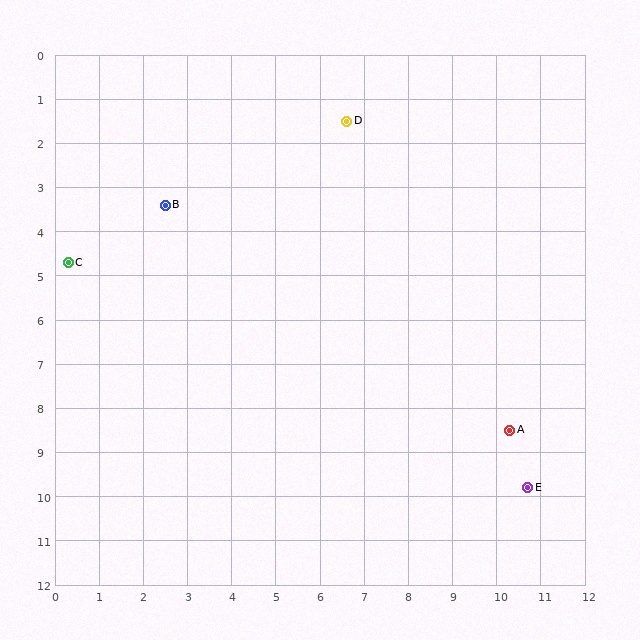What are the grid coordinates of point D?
Point D is at approximately (6.6, 1.5).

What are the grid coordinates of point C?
Point C is at approximately (0.3, 4.7).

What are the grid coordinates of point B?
Point B is at approximately (2.5, 3.4).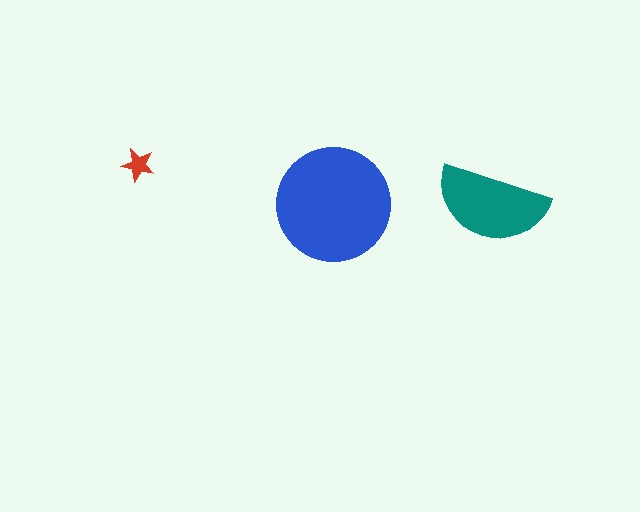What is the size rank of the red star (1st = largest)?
3rd.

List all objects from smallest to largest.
The red star, the teal semicircle, the blue circle.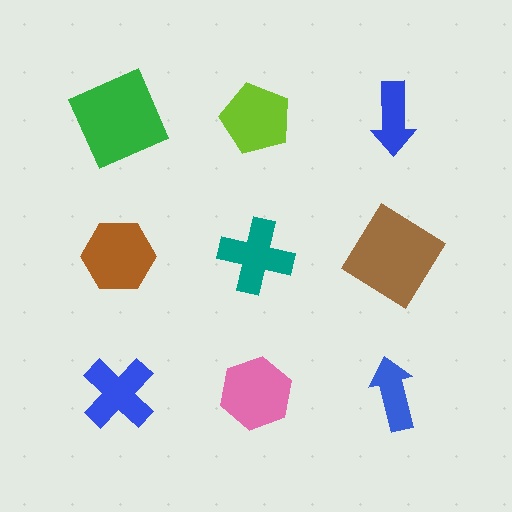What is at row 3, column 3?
A blue arrow.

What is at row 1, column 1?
A green square.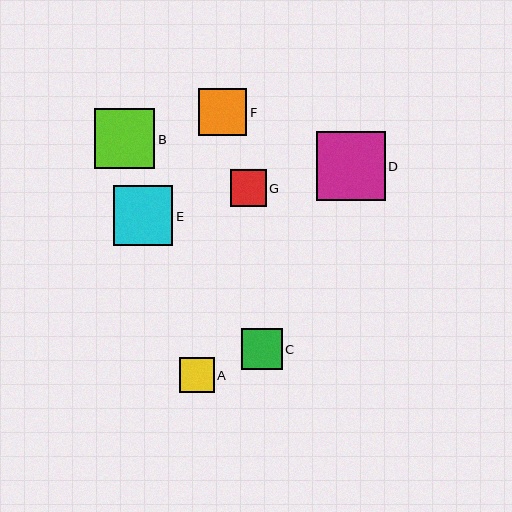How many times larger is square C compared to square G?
Square C is approximately 1.1 times the size of square G.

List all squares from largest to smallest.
From largest to smallest: D, B, E, F, C, G, A.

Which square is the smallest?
Square A is the smallest with a size of approximately 34 pixels.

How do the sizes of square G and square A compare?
Square G and square A are approximately the same size.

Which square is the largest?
Square D is the largest with a size of approximately 69 pixels.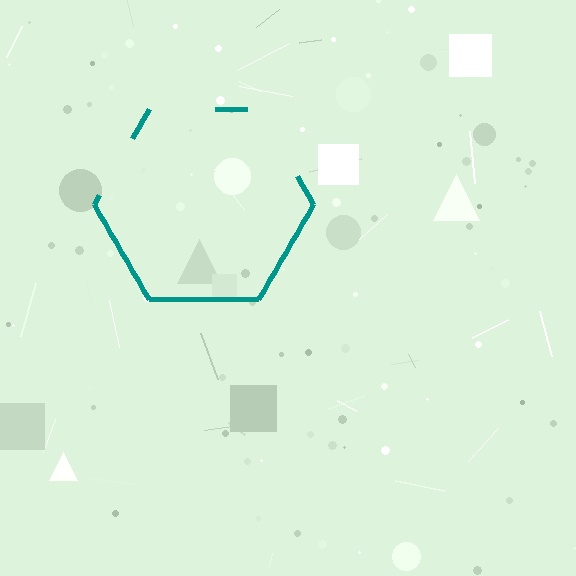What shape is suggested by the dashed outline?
The dashed outline suggests a hexagon.